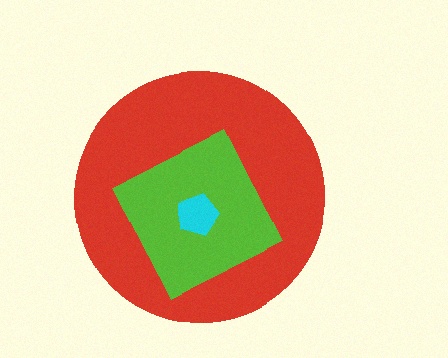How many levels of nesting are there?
3.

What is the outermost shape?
The red circle.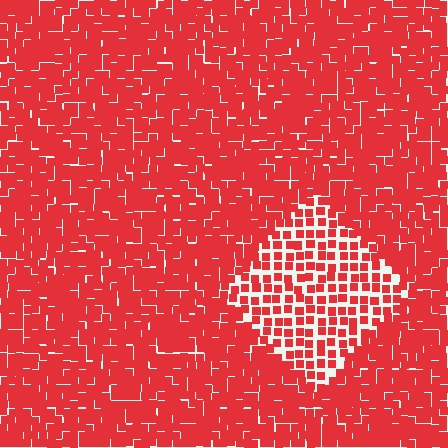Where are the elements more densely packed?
The elements are more densely packed outside the diamond boundary.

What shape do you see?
I see a diamond.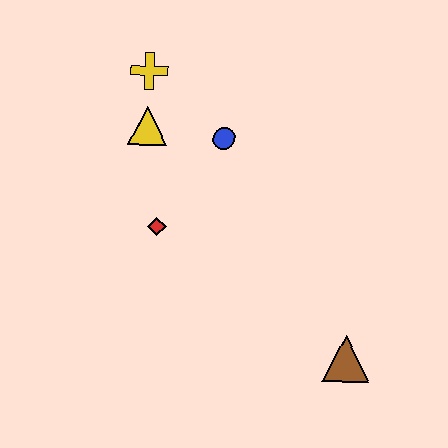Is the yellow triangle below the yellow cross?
Yes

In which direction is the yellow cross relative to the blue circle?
The yellow cross is to the left of the blue circle.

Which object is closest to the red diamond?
The yellow triangle is closest to the red diamond.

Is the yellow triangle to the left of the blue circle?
Yes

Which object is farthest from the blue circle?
The brown triangle is farthest from the blue circle.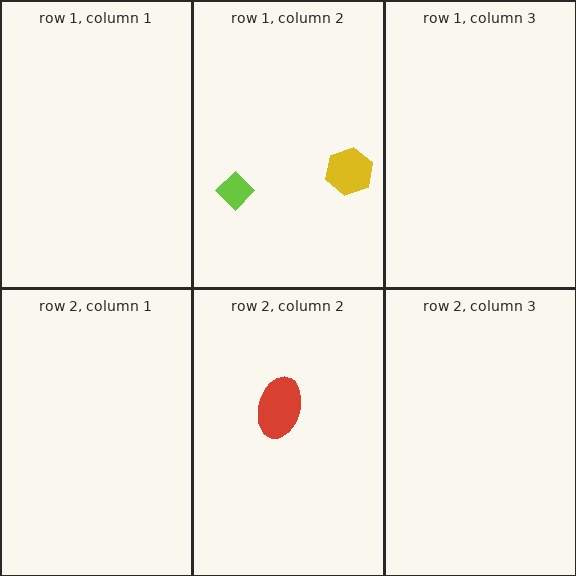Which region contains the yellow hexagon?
The row 1, column 2 region.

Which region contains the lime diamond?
The row 1, column 2 region.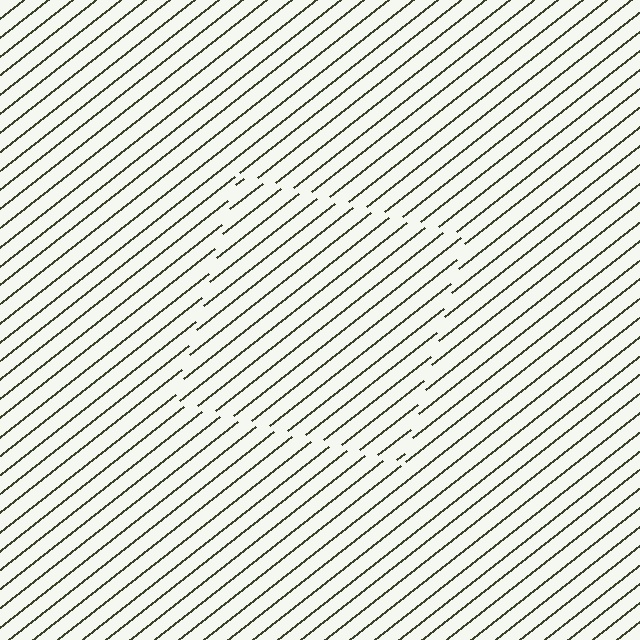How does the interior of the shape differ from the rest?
The interior of the shape contains the same grating, shifted by half a period — the contour is defined by the phase discontinuity where line-ends from the inner and outer gratings abut.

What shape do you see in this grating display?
An illusory square. The interior of the shape contains the same grating, shifted by half a period — the contour is defined by the phase discontinuity where line-ends from the inner and outer gratings abut.